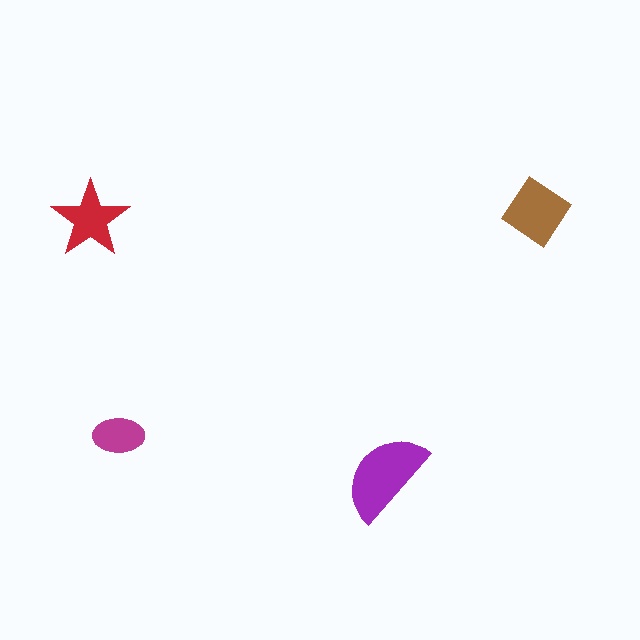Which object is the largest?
The purple semicircle.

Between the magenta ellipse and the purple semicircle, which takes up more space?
The purple semicircle.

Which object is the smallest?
The magenta ellipse.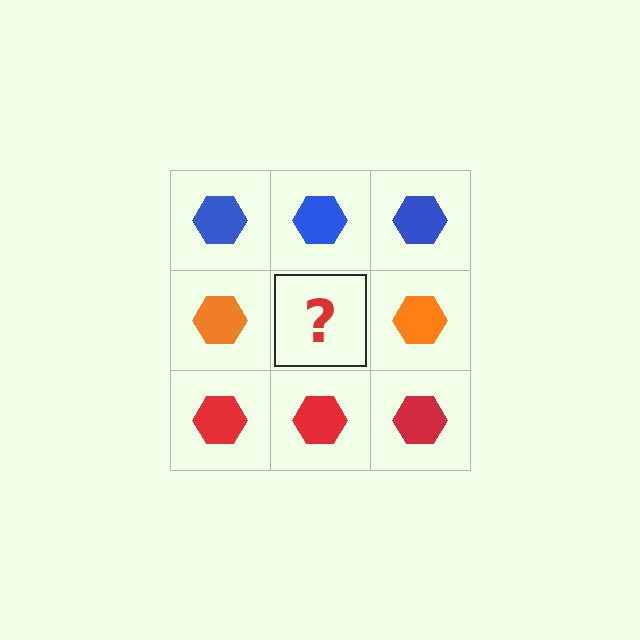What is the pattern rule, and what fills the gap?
The rule is that each row has a consistent color. The gap should be filled with an orange hexagon.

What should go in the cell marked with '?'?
The missing cell should contain an orange hexagon.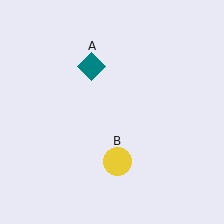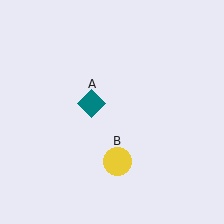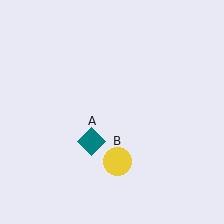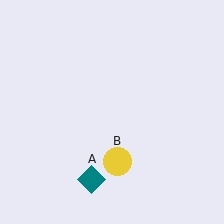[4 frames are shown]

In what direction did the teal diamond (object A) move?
The teal diamond (object A) moved down.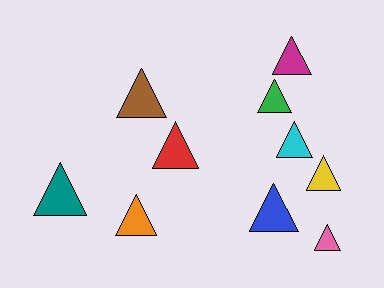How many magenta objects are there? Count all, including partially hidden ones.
There is 1 magenta object.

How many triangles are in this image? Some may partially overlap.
There are 10 triangles.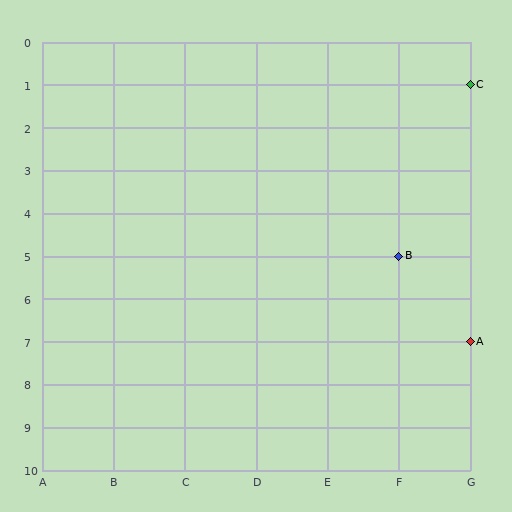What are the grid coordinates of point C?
Point C is at grid coordinates (G, 1).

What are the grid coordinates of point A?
Point A is at grid coordinates (G, 7).